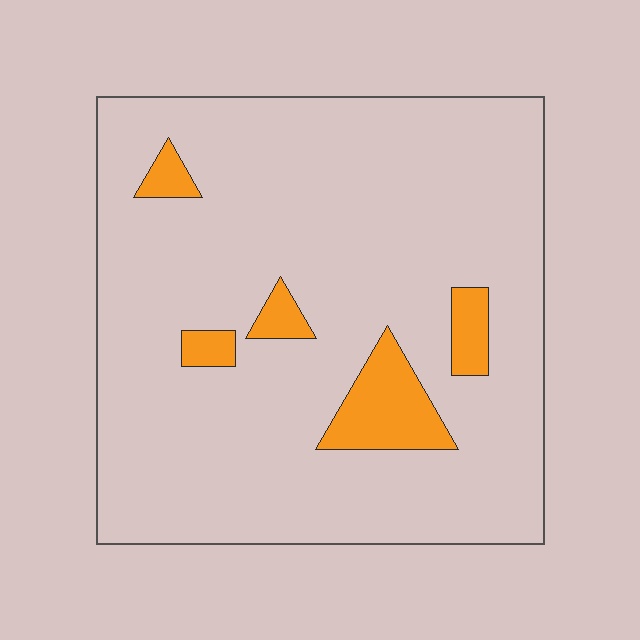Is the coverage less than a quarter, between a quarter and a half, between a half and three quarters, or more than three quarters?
Less than a quarter.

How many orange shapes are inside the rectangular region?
5.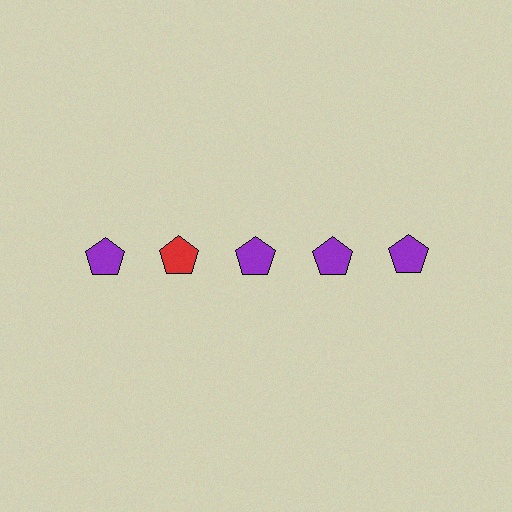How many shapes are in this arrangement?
There are 5 shapes arranged in a grid pattern.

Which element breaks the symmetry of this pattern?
The red pentagon in the top row, second from left column breaks the symmetry. All other shapes are purple pentagons.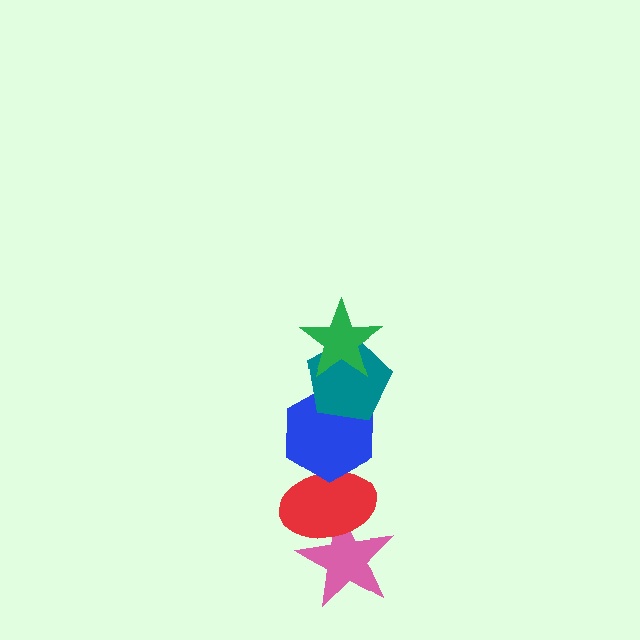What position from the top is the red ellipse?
The red ellipse is 4th from the top.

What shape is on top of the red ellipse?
The blue hexagon is on top of the red ellipse.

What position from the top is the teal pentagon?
The teal pentagon is 2nd from the top.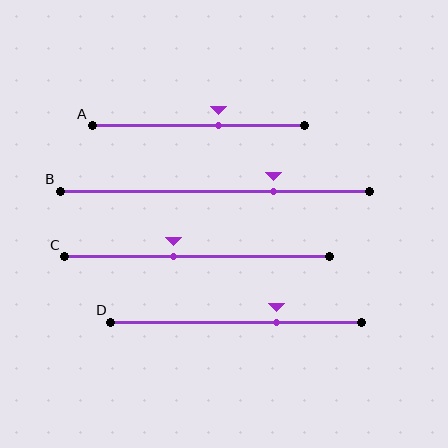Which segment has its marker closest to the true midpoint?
Segment C has its marker closest to the true midpoint.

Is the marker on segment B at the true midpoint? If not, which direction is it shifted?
No, the marker on segment B is shifted to the right by about 19% of the segment length.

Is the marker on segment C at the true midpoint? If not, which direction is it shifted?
No, the marker on segment C is shifted to the left by about 9% of the segment length.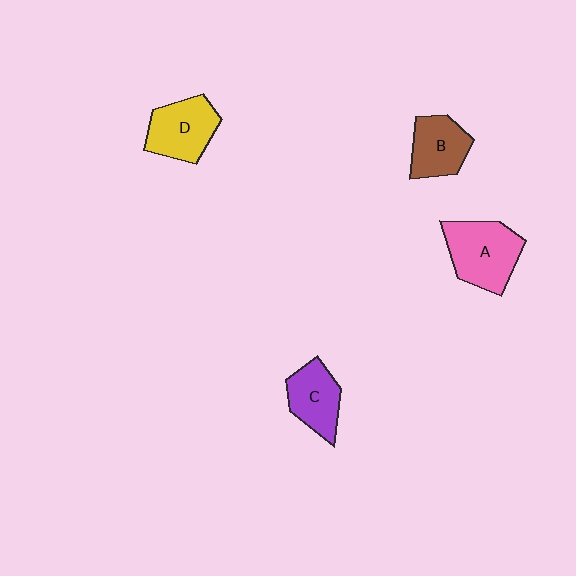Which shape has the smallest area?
Shape C (purple).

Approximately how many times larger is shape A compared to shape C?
Approximately 1.4 times.